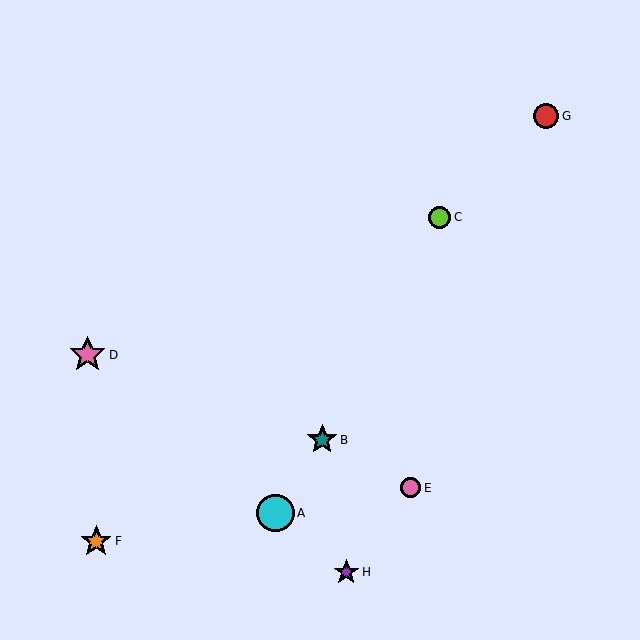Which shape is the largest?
The cyan circle (labeled A) is the largest.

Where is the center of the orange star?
The center of the orange star is at (96, 541).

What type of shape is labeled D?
Shape D is a pink star.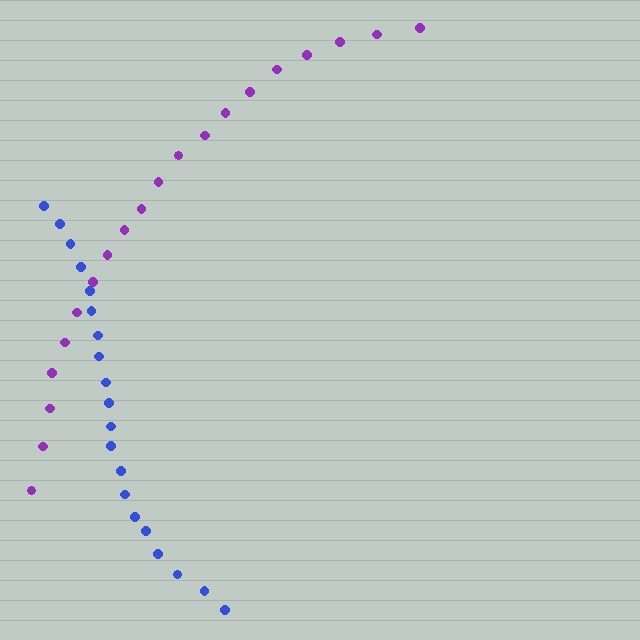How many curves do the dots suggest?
There are 2 distinct paths.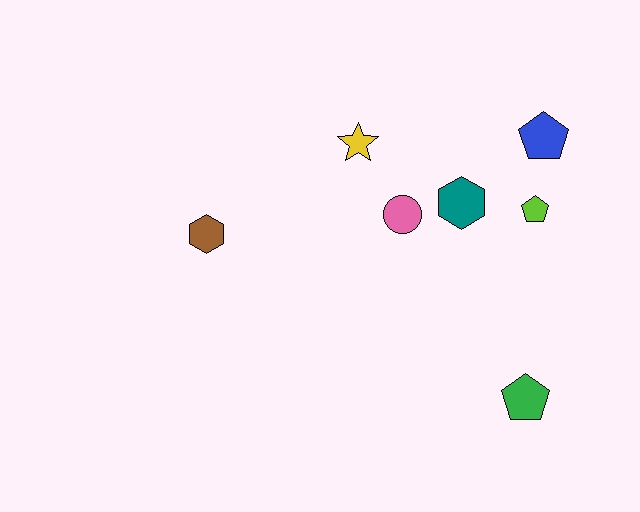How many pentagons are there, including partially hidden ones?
There are 3 pentagons.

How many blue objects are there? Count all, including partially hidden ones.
There is 1 blue object.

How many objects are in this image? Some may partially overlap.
There are 7 objects.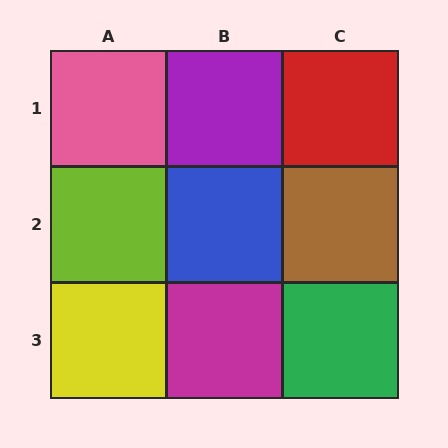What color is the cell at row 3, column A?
Yellow.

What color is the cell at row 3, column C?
Green.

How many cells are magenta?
1 cell is magenta.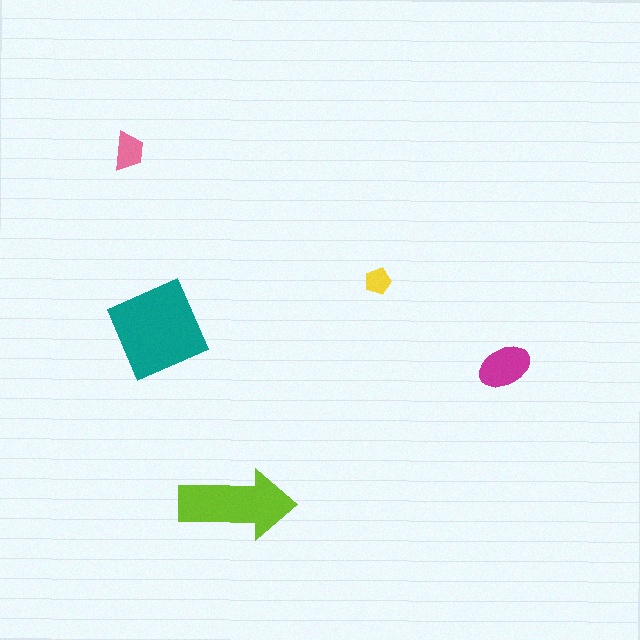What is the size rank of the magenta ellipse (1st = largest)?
3rd.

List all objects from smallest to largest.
The yellow pentagon, the pink trapezoid, the magenta ellipse, the lime arrow, the teal diamond.